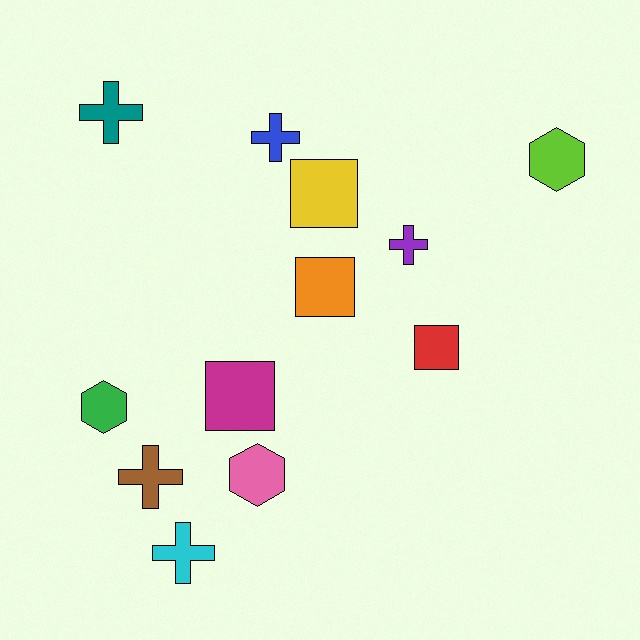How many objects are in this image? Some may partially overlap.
There are 12 objects.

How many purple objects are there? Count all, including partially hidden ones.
There is 1 purple object.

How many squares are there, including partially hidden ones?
There are 4 squares.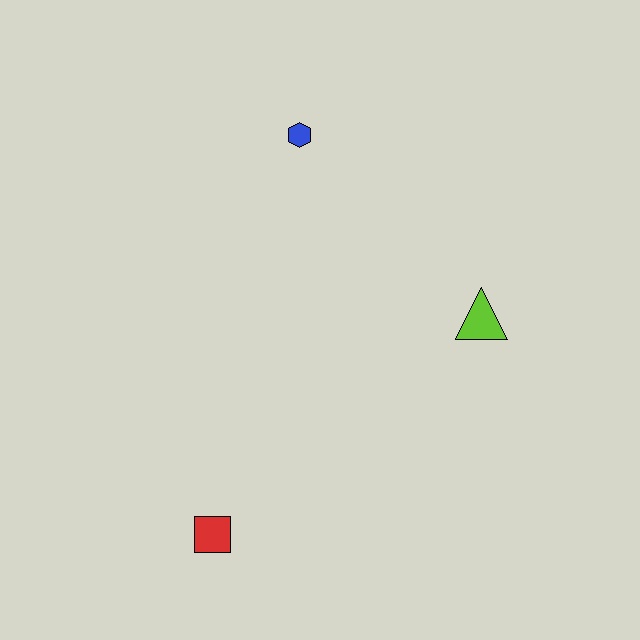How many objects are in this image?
There are 3 objects.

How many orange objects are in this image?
There are no orange objects.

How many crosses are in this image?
There are no crosses.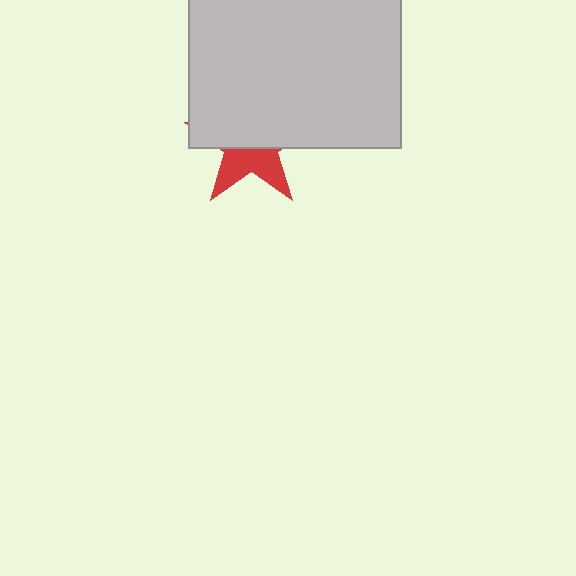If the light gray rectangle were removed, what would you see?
You would see the complete red star.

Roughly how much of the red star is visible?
A small part of it is visible (roughly 39%).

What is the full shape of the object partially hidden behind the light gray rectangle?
The partially hidden object is a red star.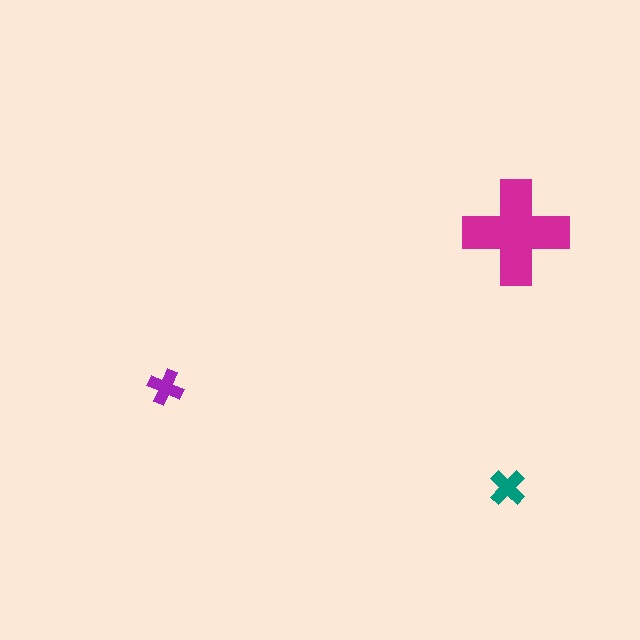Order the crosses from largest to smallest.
the magenta one, the teal one, the purple one.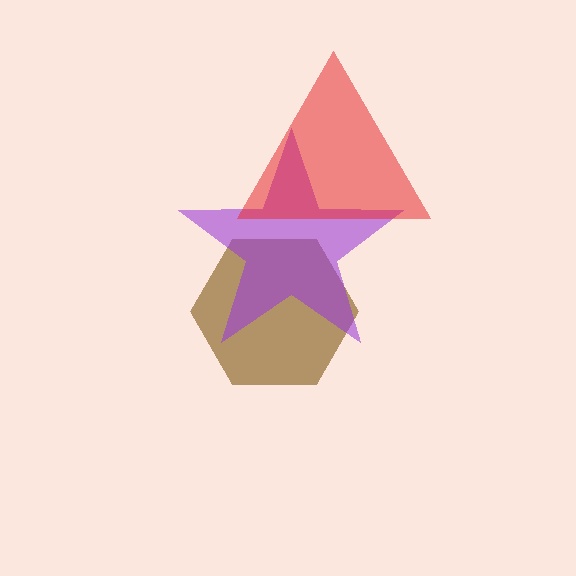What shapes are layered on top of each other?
The layered shapes are: a brown hexagon, a purple star, a red triangle.